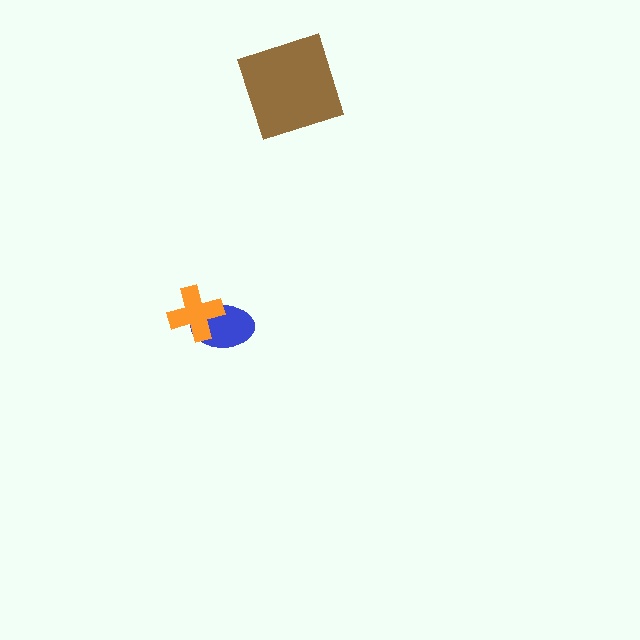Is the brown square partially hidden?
No, no other shape covers it.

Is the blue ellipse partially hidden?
Yes, it is partially covered by another shape.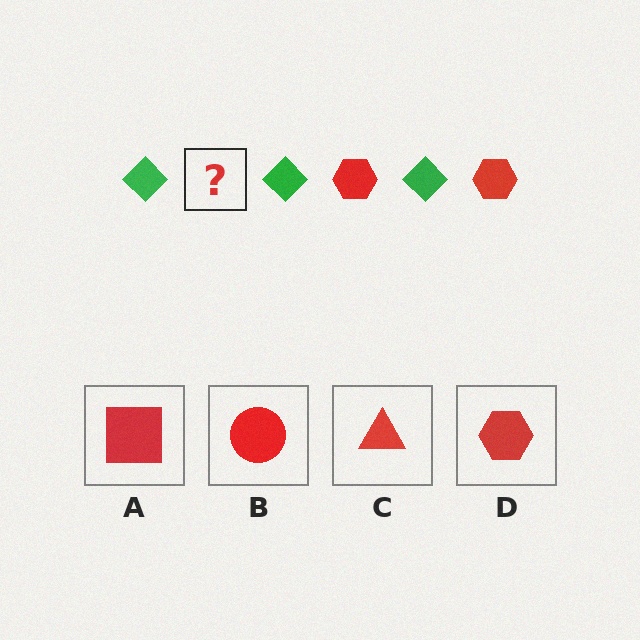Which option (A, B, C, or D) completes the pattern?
D.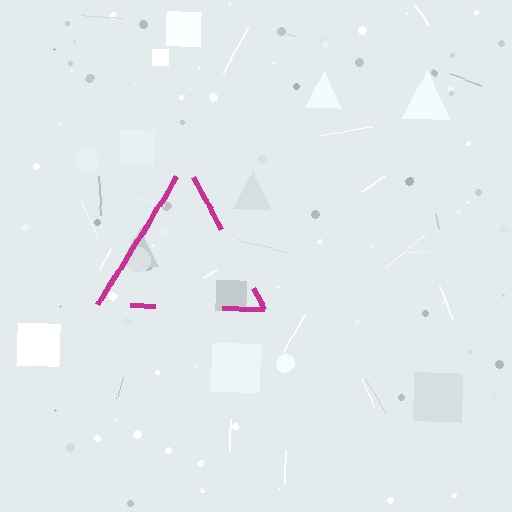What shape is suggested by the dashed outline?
The dashed outline suggests a triangle.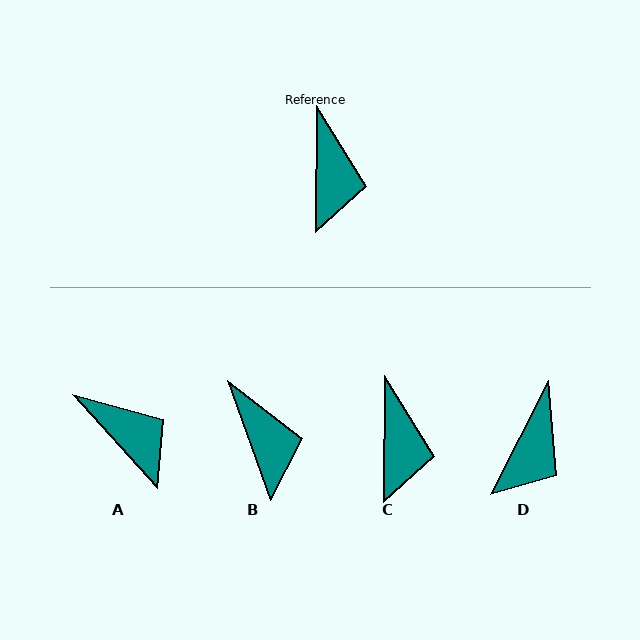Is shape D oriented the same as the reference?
No, it is off by about 27 degrees.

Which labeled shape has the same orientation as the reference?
C.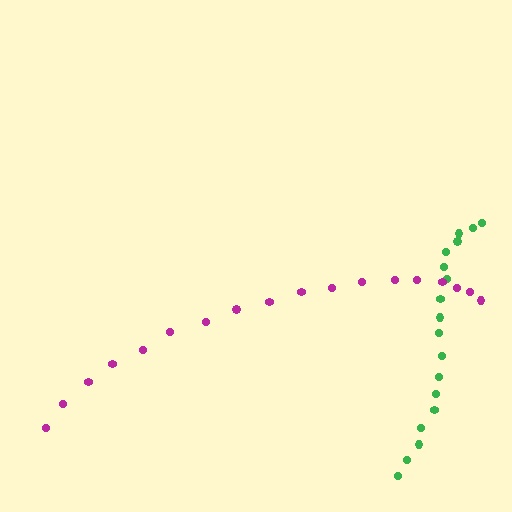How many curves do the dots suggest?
There are 2 distinct paths.